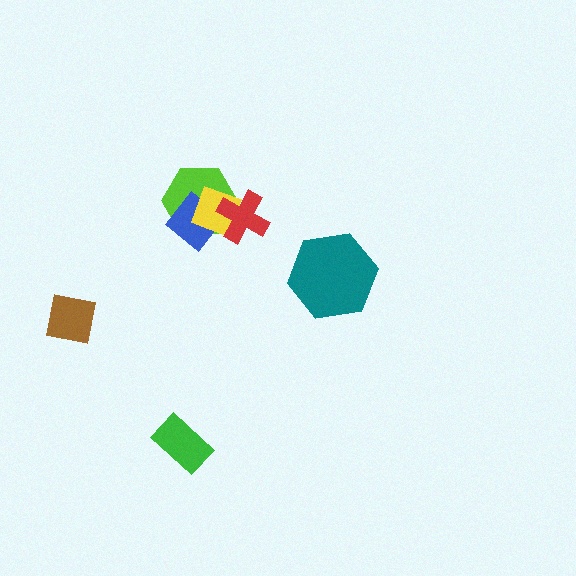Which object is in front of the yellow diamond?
The red cross is in front of the yellow diamond.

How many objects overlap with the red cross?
3 objects overlap with the red cross.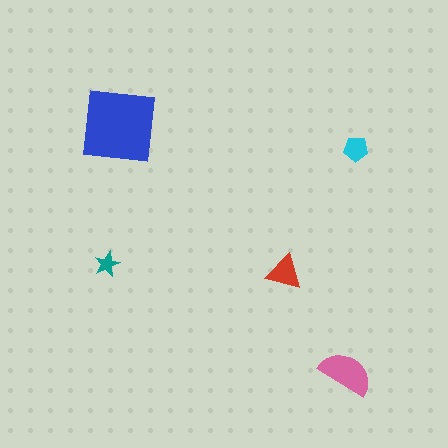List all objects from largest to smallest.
The blue square, the pink semicircle, the red triangle, the cyan pentagon, the teal star.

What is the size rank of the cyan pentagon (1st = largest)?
4th.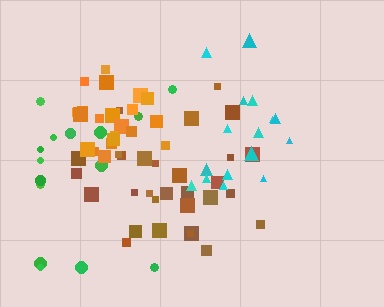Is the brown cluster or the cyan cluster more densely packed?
Brown.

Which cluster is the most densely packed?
Orange.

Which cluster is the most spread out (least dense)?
Green.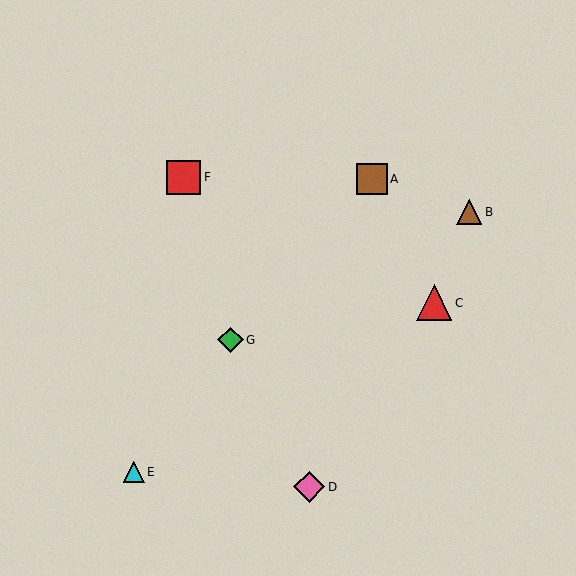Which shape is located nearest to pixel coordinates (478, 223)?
The brown triangle (labeled B) at (469, 212) is nearest to that location.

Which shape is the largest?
The red triangle (labeled C) is the largest.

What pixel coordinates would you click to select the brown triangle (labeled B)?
Click at (469, 212) to select the brown triangle B.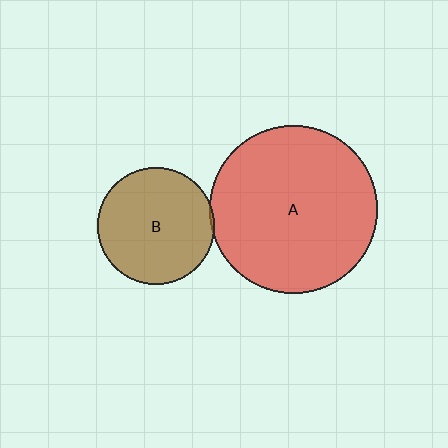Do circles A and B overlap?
Yes.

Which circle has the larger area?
Circle A (red).